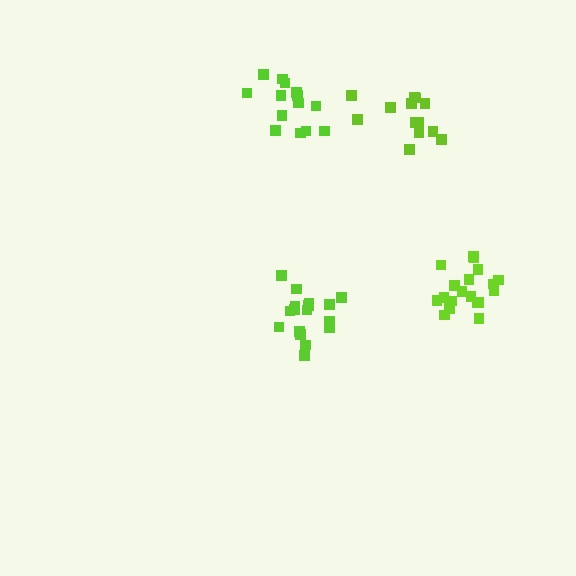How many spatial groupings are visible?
There are 4 spatial groupings.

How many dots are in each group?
Group 1: 13 dots, Group 2: 17 dots, Group 3: 14 dots, Group 4: 19 dots (63 total).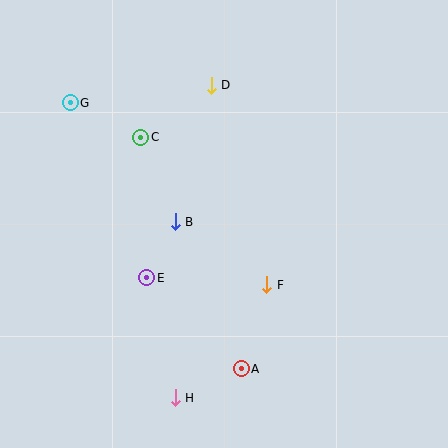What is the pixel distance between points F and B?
The distance between F and B is 111 pixels.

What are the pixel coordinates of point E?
Point E is at (146, 278).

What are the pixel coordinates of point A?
Point A is at (241, 369).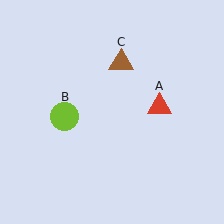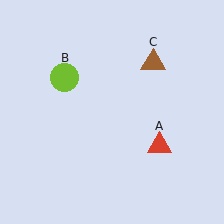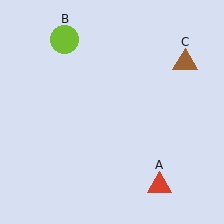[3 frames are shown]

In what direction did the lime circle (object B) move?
The lime circle (object B) moved up.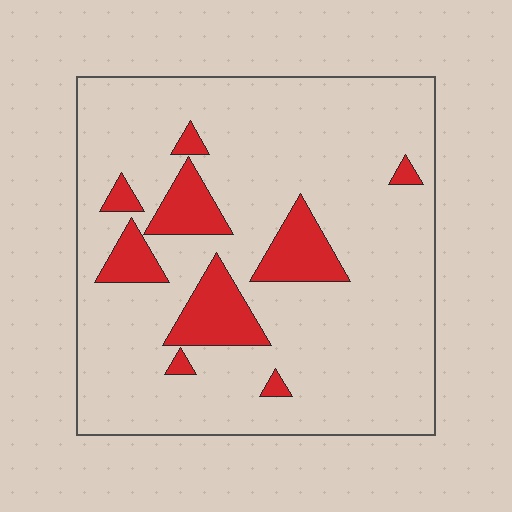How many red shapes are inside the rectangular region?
9.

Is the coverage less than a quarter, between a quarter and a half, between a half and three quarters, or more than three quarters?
Less than a quarter.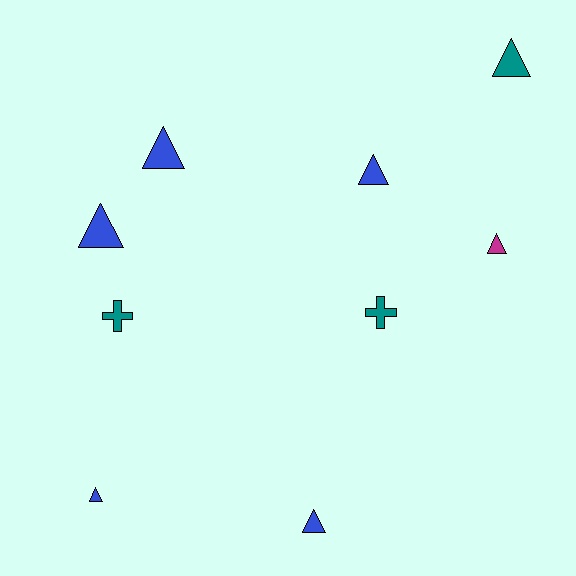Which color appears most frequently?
Blue, with 5 objects.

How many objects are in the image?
There are 9 objects.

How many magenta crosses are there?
There are no magenta crosses.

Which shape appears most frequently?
Triangle, with 7 objects.